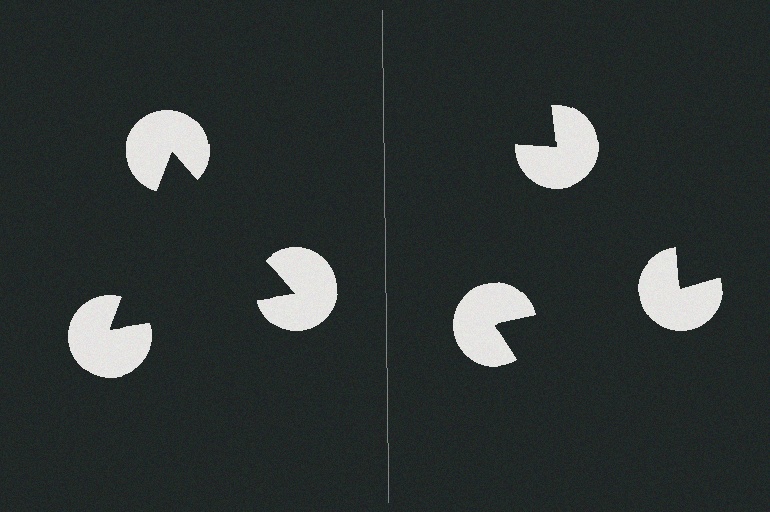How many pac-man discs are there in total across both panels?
6 — 3 on each side.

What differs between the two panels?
The pac-man discs are positioned identically on both sides; only the wedge orientations differ. On the left they align to a triangle; on the right they are misaligned.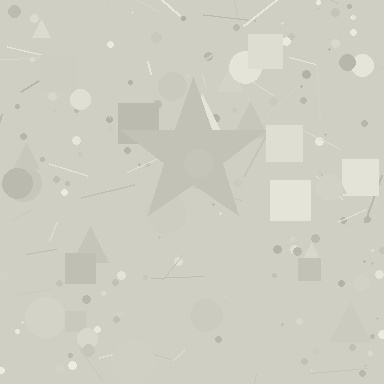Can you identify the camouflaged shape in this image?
The camouflaged shape is a star.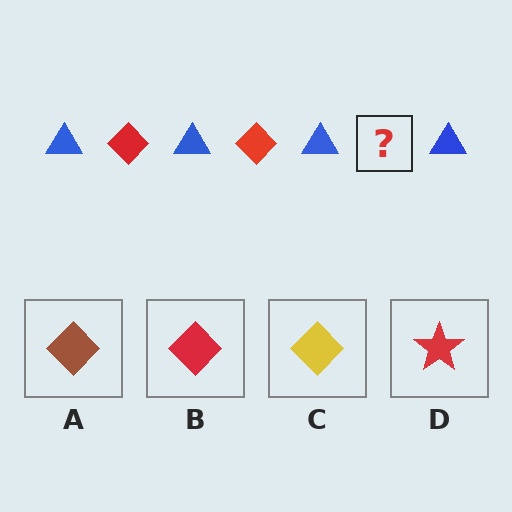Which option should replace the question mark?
Option B.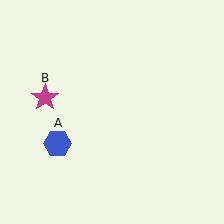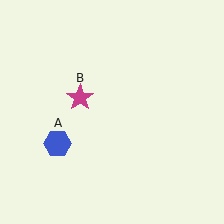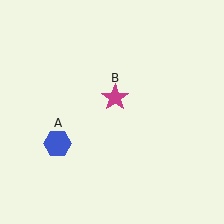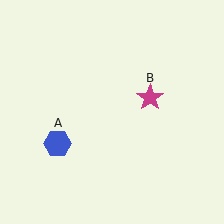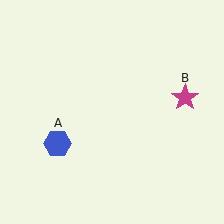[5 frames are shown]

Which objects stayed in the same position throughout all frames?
Blue hexagon (object A) remained stationary.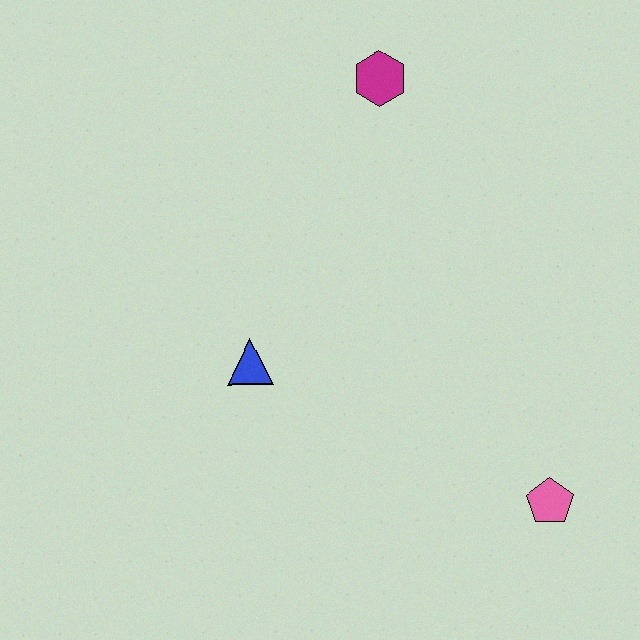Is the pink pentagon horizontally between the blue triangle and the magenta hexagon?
No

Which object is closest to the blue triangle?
The magenta hexagon is closest to the blue triangle.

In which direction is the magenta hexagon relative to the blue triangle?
The magenta hexagon is above the blue triangle.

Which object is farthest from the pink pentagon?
The magenta hexagon is farthest from the pink pentagon.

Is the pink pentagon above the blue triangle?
No